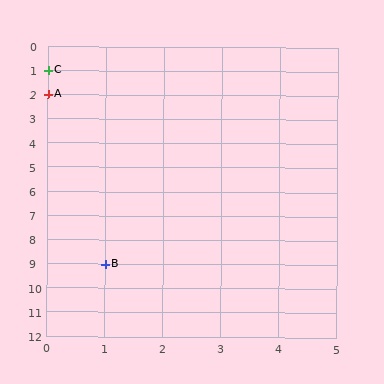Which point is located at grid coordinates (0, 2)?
Point A is at (0, 2).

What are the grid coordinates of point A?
Point A is at grid coordinates (0, 2).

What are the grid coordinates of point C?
Point C is at grid coordinates (0, 1).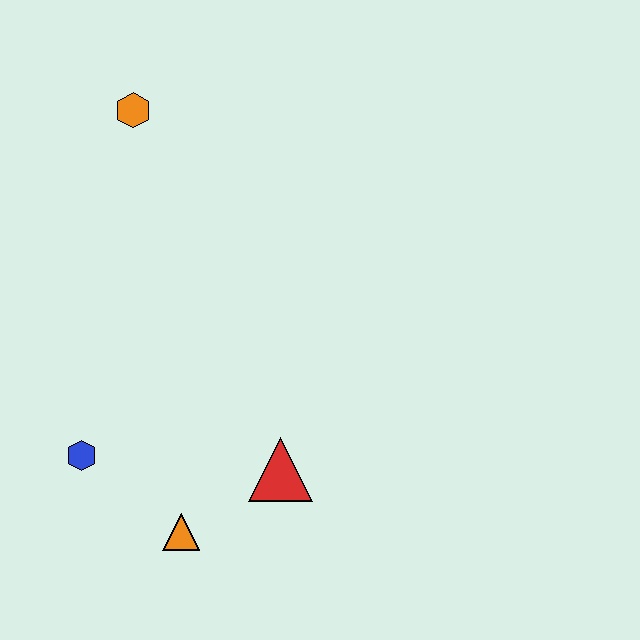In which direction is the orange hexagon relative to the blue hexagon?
The orange hexagon is above the blue hexagon.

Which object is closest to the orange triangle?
The red triangle is closest to the orange triangle.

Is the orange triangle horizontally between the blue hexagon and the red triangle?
Yes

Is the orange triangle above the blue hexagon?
No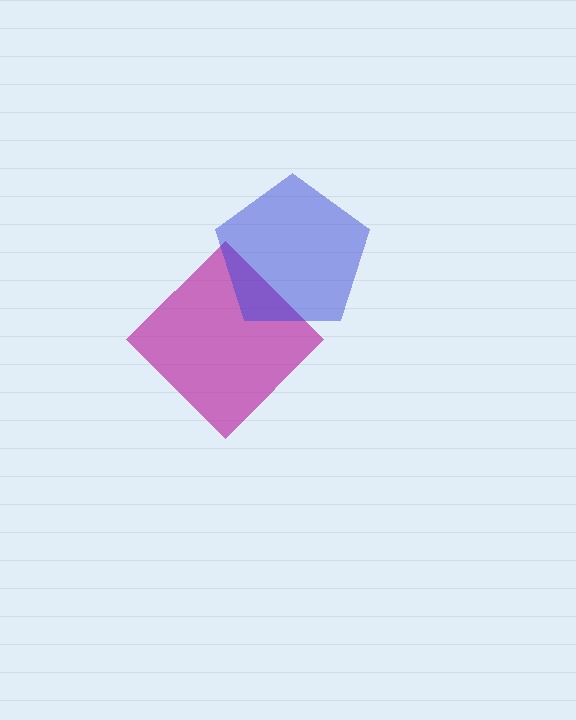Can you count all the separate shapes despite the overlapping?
Yes, there are 2 separate shapes.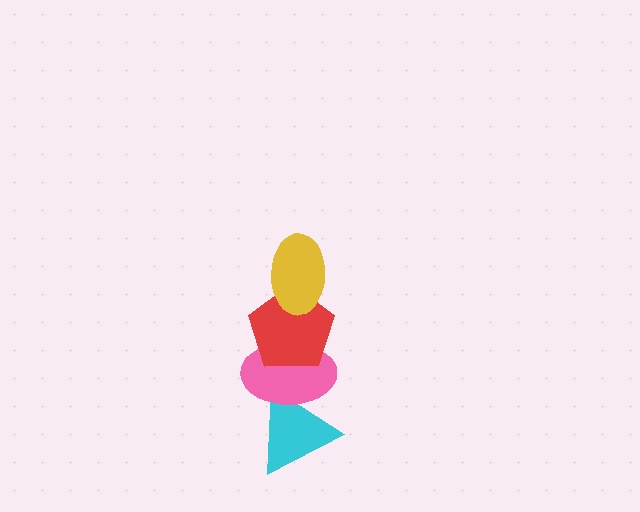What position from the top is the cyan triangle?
The cyan triangle is 4th from the top.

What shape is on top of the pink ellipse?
The red pentagon is on top of the pink ellipse.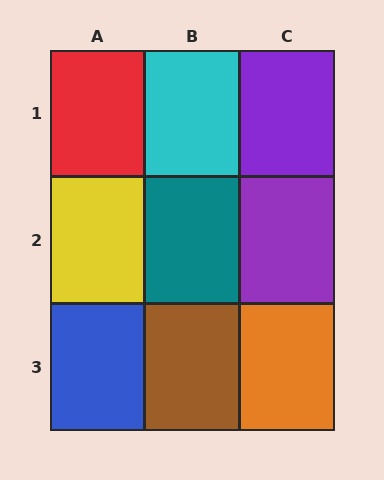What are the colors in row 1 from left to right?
Red, cyan, purple.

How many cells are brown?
1 cell is brown.